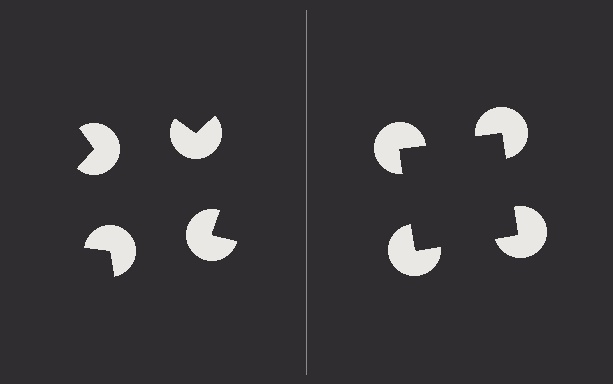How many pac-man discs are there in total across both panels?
8 — 4 on each side.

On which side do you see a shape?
An illusory square appears on the right side. On the left side the wedge cuts are rotated, so no coherent shape forms.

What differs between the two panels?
The pac-man discs are positioned identically on both sides; only the wedge orientations differ. On the right they align to a square; on the left they are misaligned.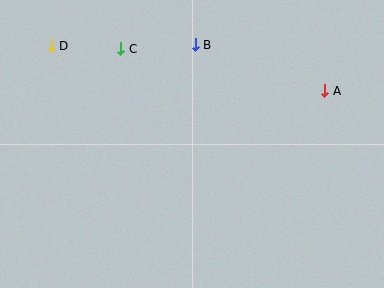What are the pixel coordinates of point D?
Point D is at (51, 46).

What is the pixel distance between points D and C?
The distance between D and C is 70 pixels.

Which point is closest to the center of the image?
Point B at (195, 45) is closest to the center.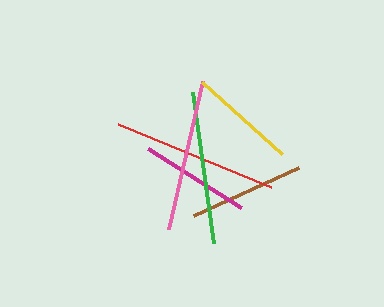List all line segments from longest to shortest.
From longest to shortest: red, green, pink, brown, magenta, yellow.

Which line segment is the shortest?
The yellow line is the shortest at approximately 107 pixels.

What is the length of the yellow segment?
The yellow segment is approximately 107 pixels long.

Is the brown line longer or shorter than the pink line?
The pink line is longer than the brown line.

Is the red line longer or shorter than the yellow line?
The red line is longer than the yellow line.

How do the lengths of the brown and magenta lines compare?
The brown and magenta lines are approximately the same length.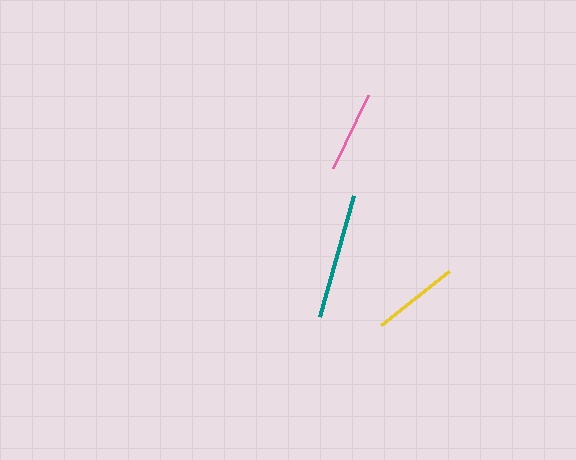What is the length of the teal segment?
The teal segment is approximately 126 pixels long.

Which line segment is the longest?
The teal line is the longest at approximately 126 pixels.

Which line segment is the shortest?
The pink line is the shortest at approximately 81 pixels.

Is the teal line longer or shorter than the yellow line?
The teal line is longer than the yellow line.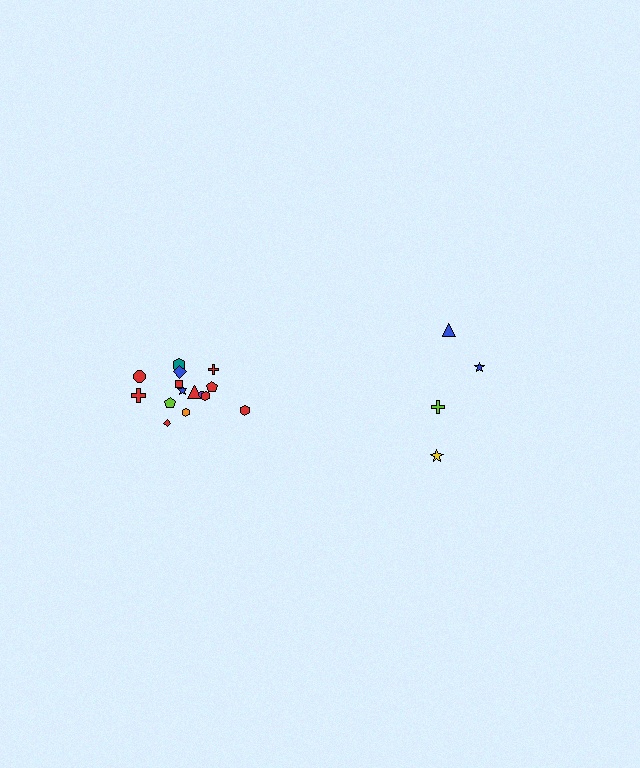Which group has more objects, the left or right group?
The left group.